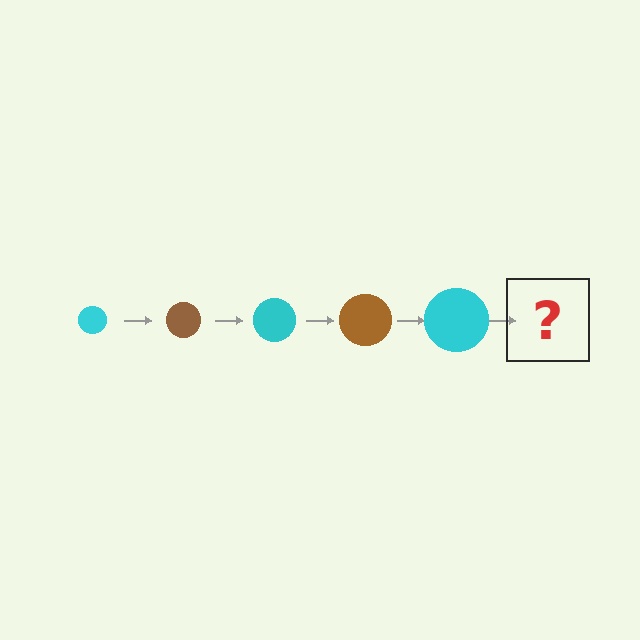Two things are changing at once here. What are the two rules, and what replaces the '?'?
The two rules are that the circle grows larger each step and the color cycles through cyan and brown. The '?' should be a brown circle, larger than the previous one.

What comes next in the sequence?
The next element should be a brown circle, larger than the previous one.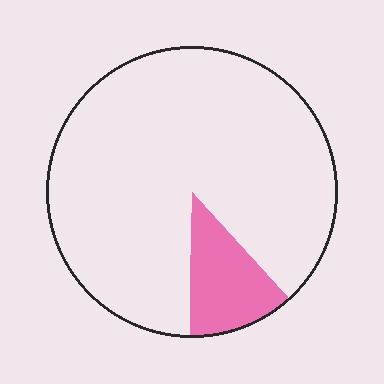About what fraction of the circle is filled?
About one eighth (1/8).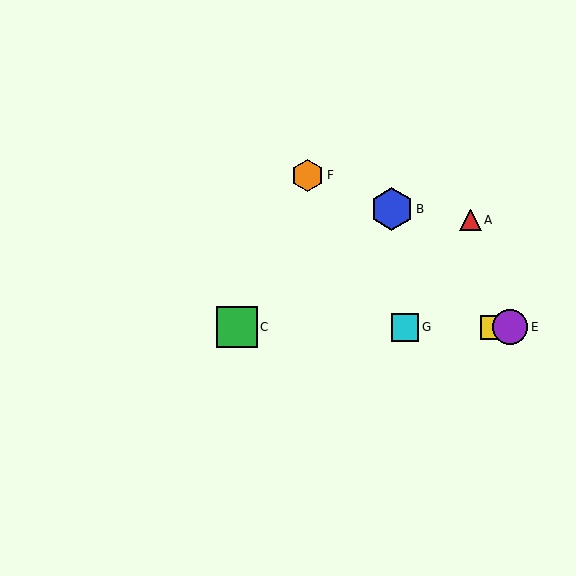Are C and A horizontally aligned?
No, C is at y≈327 and A is at y≈220.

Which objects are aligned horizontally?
Objects C, D, E, G are aligned horizontally.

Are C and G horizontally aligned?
Yes, both are at y≈327.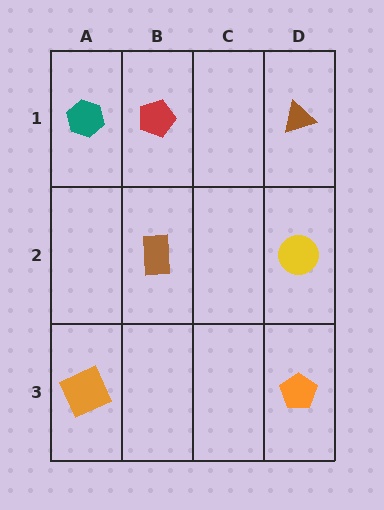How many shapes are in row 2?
2 shapes.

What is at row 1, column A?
A teal hexagon.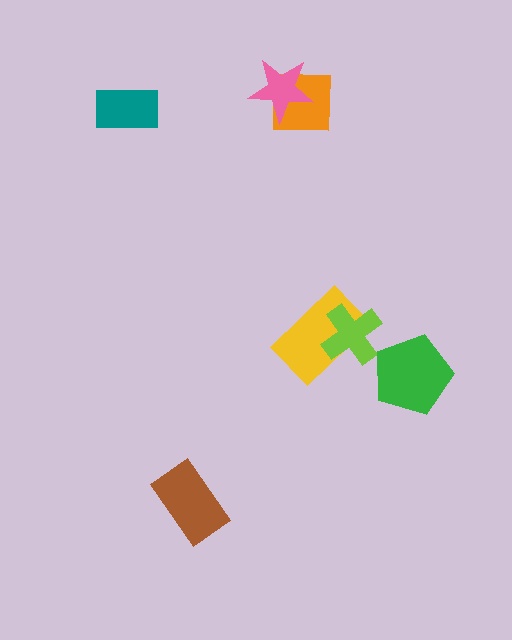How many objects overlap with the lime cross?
1 object overlaps with the lime cross.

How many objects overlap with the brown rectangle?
0 objects overlap with the brown rectangle.